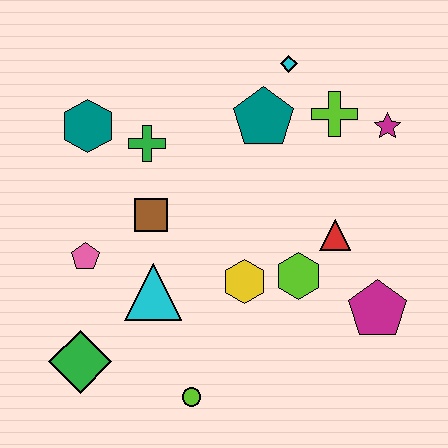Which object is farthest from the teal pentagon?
The green diamond is farthest from the teal pentagon.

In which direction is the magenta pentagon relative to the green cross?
The magenta pentagon is to the right of the green cross.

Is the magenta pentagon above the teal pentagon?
No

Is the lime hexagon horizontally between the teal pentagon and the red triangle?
Yes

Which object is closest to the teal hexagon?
The green cross is closest to the teal hexagon.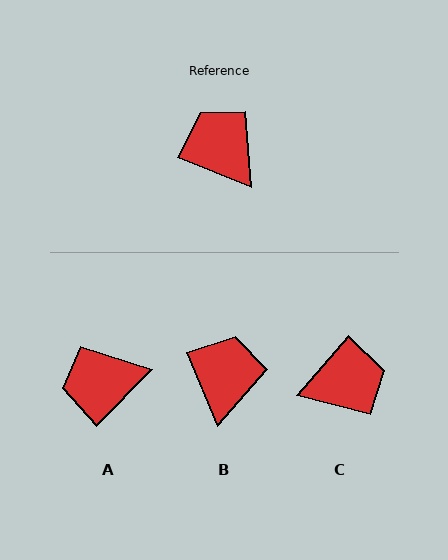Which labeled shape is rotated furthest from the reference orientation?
C, about 108 degrees away.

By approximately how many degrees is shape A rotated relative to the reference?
Approximately 68 degrees counter-clockwise.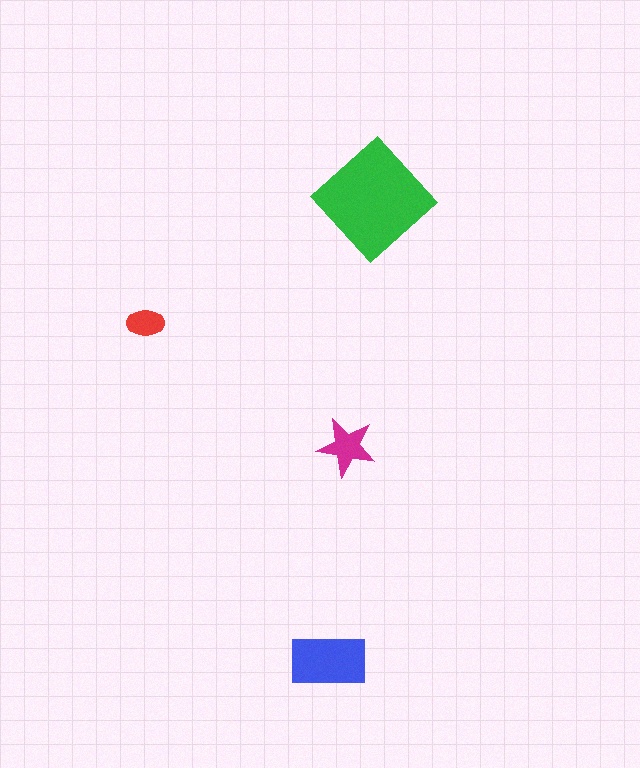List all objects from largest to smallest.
The green diamond, the blue rectangle, the magenta star, the red ellipse.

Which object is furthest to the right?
The green diamond is rightmost.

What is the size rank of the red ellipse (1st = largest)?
4th.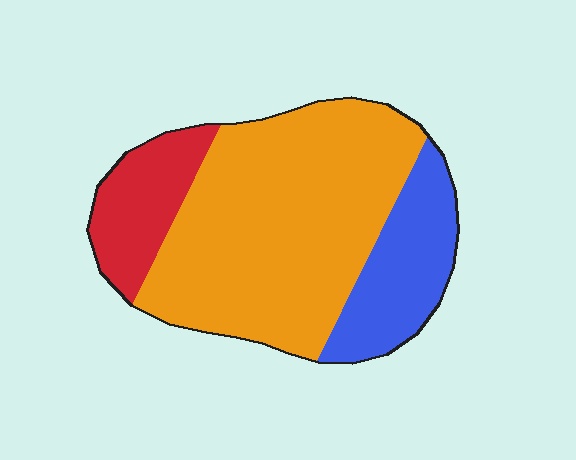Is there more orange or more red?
Orange.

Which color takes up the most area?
Orange, at roughly 65%.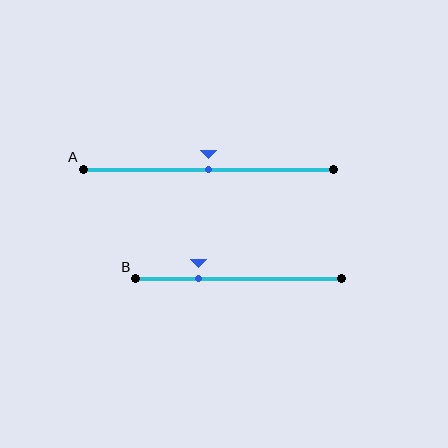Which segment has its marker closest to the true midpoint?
Segment A has its marker closest to the true midpoint.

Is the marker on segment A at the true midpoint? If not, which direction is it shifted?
Yes, the marker on segment A is at the true midpoint.